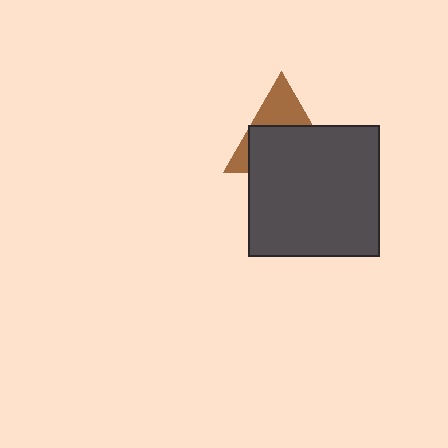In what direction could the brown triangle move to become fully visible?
The brown triangle could move up. That would shift it out from behind the dark gray square entirely.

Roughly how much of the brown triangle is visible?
A small part of it is visible (roughly 37%).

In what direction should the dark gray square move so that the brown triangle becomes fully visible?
The dark gray square should move down. That is the shortest direction to clear the overlap and leave the brown triangle fully visible.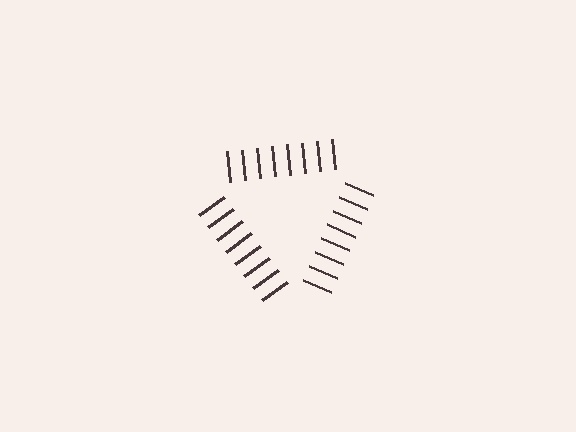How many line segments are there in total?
24 — 8 along each of the 3 edges.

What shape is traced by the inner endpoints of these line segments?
An illusory triangle — the line segments terminate on its edges but no continuous stroke is drawn.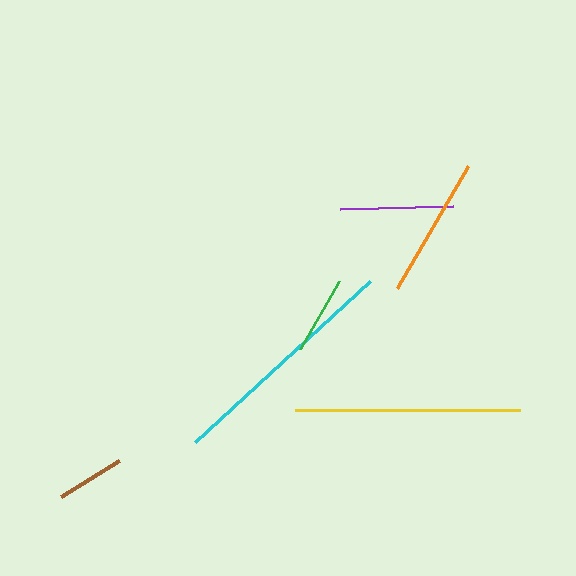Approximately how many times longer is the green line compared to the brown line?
The green line is approximately 1.1 times the length of the brown line.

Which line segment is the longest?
The cyan line is the longest at approximately 238 pixels.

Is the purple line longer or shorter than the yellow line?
The yellow line is longer than the purple line.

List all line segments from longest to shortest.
From longest to shortest: cyan, yellow, orange, purple, green, brown.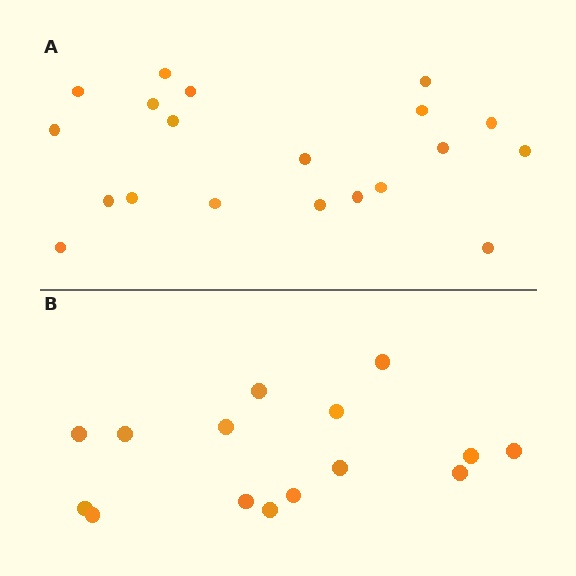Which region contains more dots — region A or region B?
Region A (the top region) has more dots.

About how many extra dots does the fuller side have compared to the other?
Region A has about 5 more dots than region B.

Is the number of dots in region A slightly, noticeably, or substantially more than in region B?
Region A has noticeably more, but not dramatically so. The ratio is roughly 1.3 to 1.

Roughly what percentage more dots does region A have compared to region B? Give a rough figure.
About 35% more.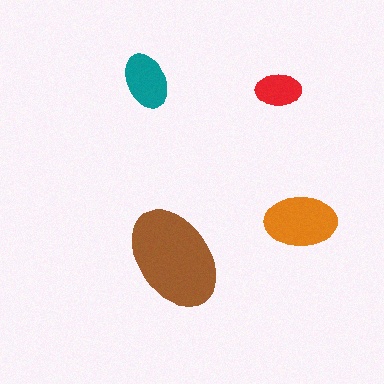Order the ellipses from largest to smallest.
the brown one, the orange one, the teal one, the red one.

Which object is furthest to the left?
The teal ellipse is leftmost.